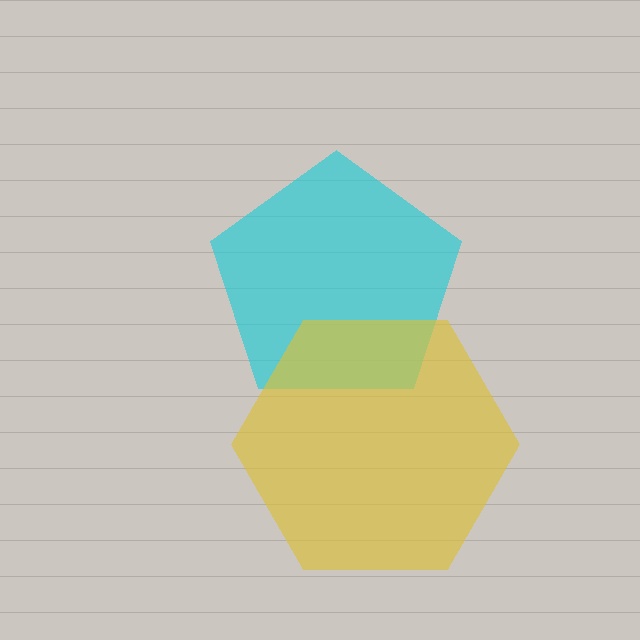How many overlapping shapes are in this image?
There are 2 overlapping shapes in the image.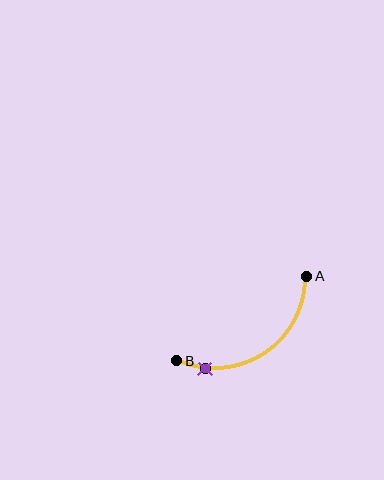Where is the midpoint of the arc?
The arc midpoint is the point on the curve farthest from the straight line joining A and B. It sits below that line.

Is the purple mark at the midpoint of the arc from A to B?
No. The purple mark lies on the arc but is closer to endpoint B. The arc midpoint would be at the point on the curve equidistant along the arc from both A and B.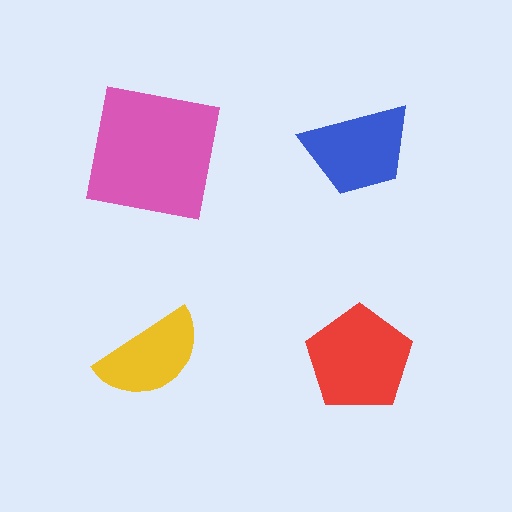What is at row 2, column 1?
A yellow semicircle.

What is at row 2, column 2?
A red pentagon.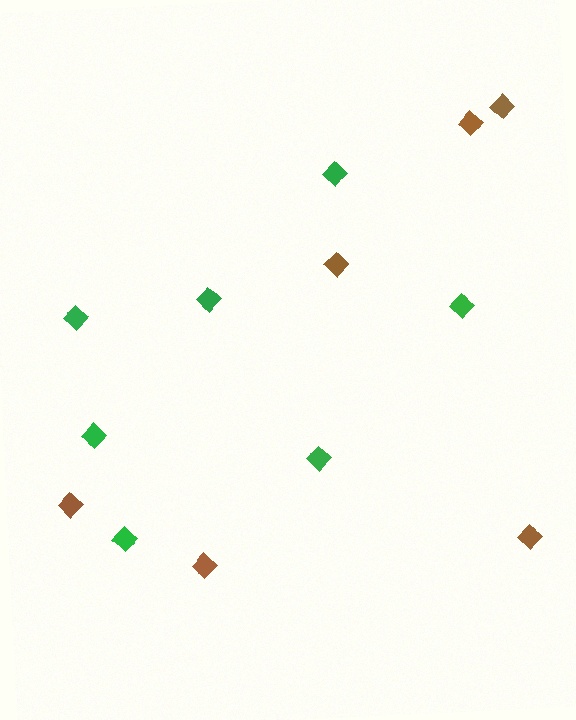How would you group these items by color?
There are 2 groups: one group of brown diamonds (6) and one group of green diamonds (7).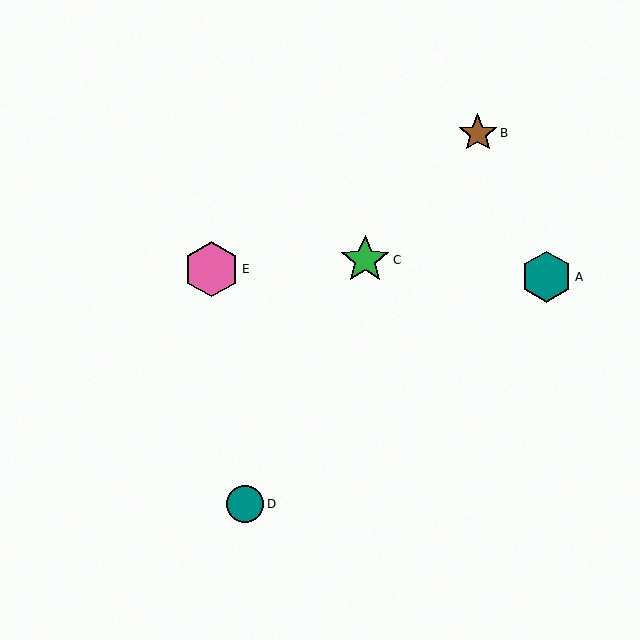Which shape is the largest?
The pink hexagon (labeled E) is the largest.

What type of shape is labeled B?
Shape B is a brown star.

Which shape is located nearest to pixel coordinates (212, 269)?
The pink hexagon (labeled E) at (212, 269) is nearest to that location.